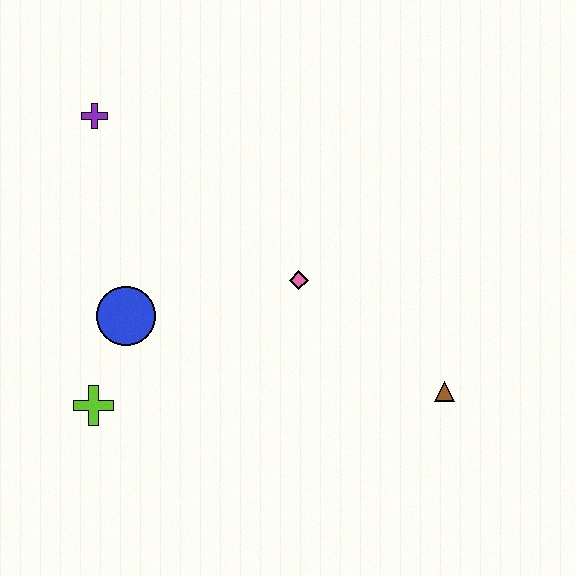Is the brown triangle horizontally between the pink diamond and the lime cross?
No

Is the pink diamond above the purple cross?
No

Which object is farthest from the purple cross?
The brown triangle is farthest from the purple cross.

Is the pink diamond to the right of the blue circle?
Yes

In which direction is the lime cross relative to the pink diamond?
The lime cross is to the left of the pink diamond.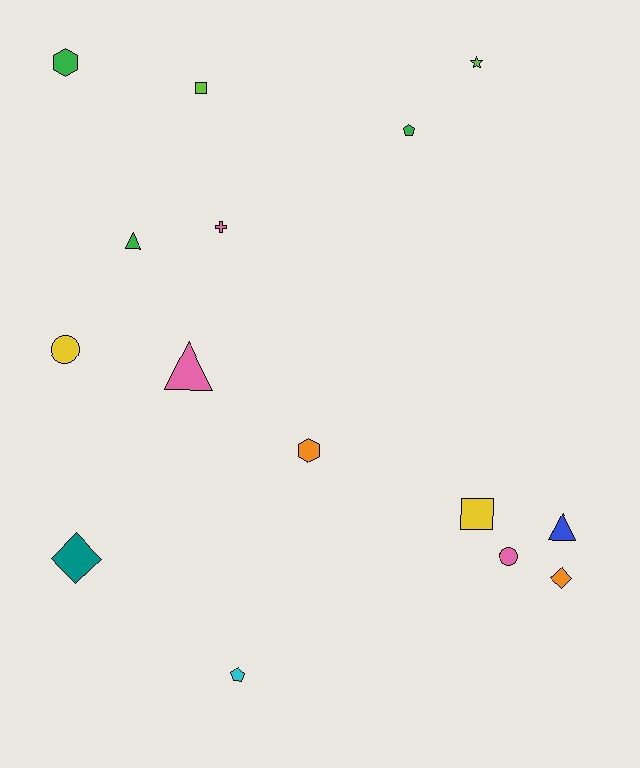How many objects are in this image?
There are 15 objects.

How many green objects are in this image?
There are 3 green objects.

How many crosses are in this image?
There is 1 cross.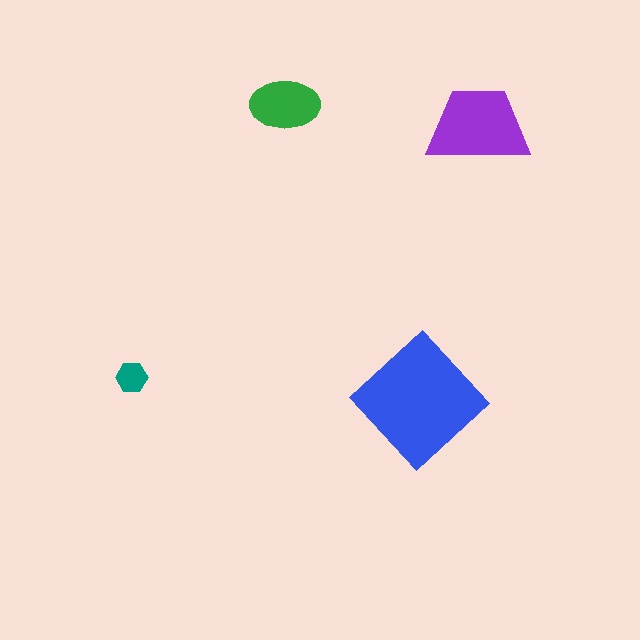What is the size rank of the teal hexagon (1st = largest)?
4th.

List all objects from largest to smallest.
The blue diamond, the purple trapezoid, the green ellipse, the teal hexagon.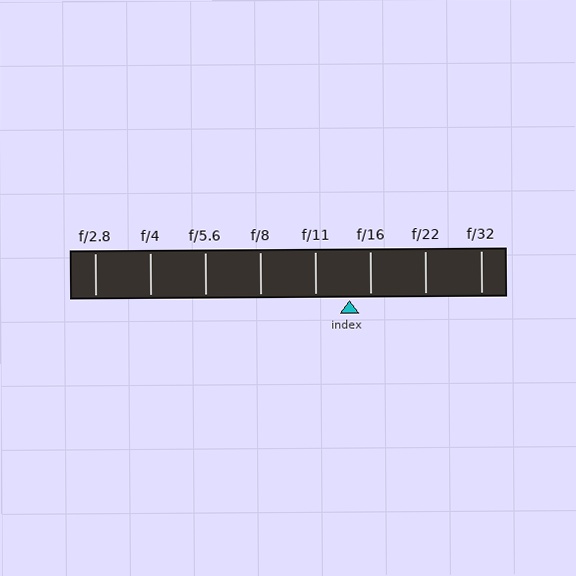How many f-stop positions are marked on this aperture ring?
There are 8 f-stop positions marked.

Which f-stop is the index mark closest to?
The index mark is closest to f/16.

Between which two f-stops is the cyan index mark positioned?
The index mark is between f/11 and f/16.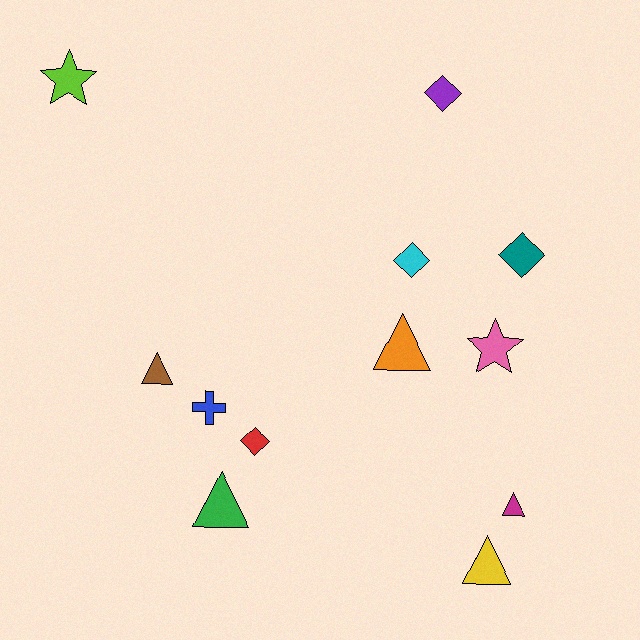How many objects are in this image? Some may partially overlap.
There are 12 objects.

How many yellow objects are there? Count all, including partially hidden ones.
There is 1 yellow object.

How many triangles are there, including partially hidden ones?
There are 5 triangles.